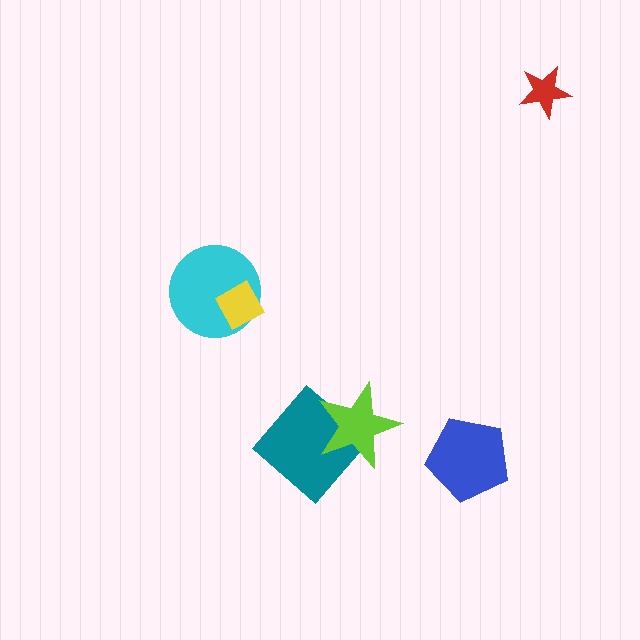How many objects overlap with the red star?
0 objects overlap with the red star.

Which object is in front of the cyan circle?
The yellow diamond is in front of the cyan circle.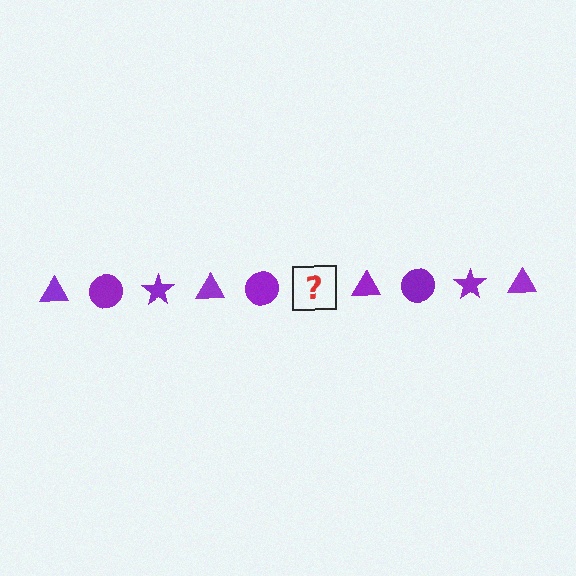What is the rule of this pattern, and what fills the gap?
The rule is that the pattern cycles through triangle, circle, star shapes in purple. The gap should be filled with a purple star.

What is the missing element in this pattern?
The missing element is a purple star.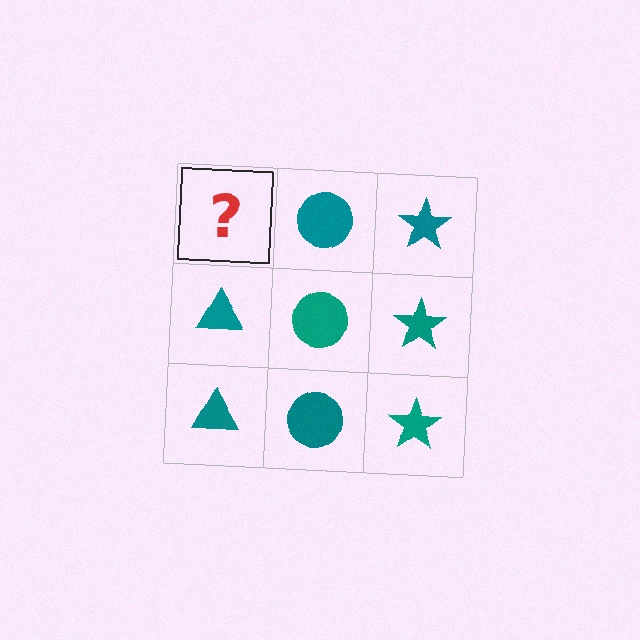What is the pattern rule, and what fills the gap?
The rule is that each column has a consistent shape. The gap should be filled with a teal triangle.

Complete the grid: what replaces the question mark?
The question mark should be replaced with a teal triangle.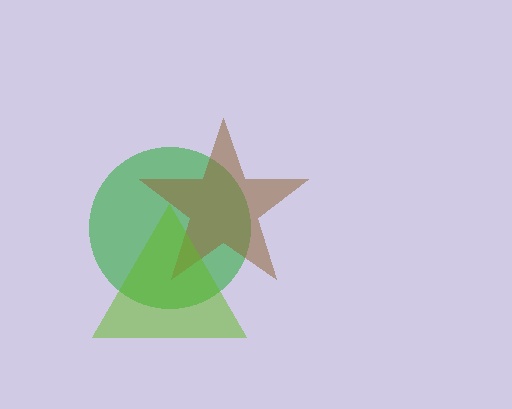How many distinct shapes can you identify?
There are 3 distinct shapes: a green circle, a brown star, a lime triangle.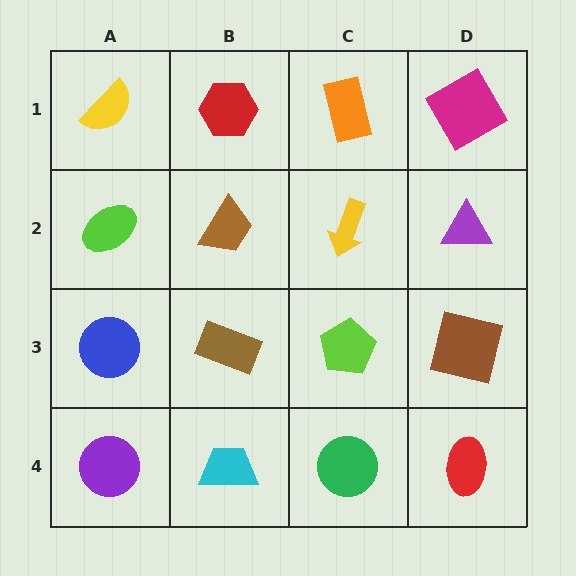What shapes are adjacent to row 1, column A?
A lime ellipse (row 2, column A), a red hexagon (row 1, column B).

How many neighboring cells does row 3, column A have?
3.